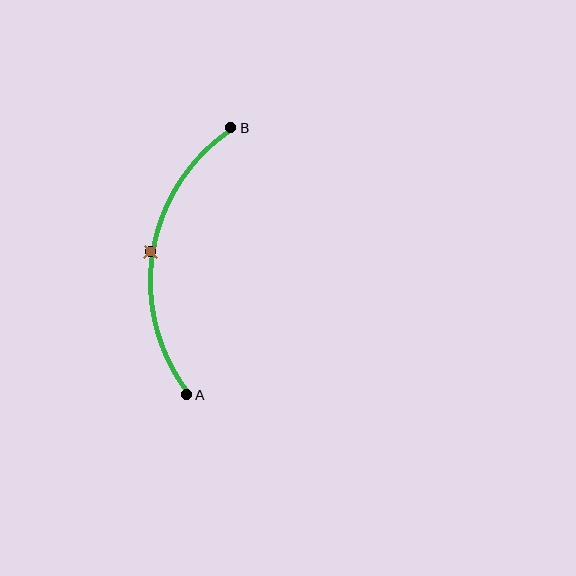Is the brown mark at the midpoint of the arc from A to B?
Yes. The brown mark lies on the arc at equal arc-length from both A and B — it is the arc midpoint.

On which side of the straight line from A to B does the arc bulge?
The arc bulges to the left of the straight line connecting A and B.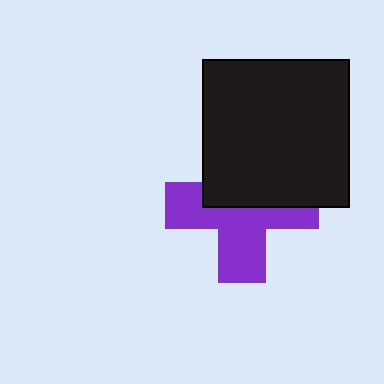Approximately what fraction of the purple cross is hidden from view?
Roughly 45% of the purple cross is hidden behind the black square.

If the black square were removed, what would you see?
You would see the complete purple cross.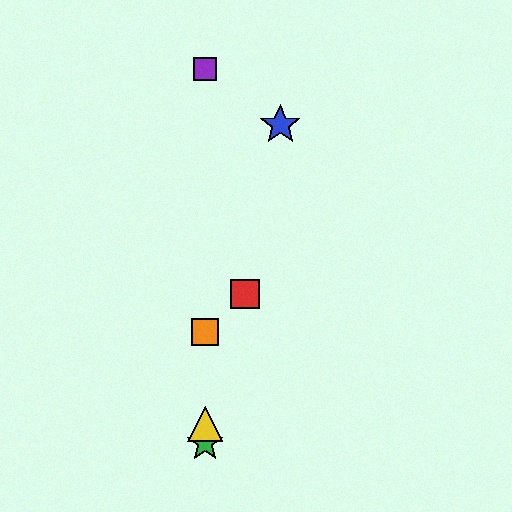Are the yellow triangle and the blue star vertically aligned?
No, the yellow triangle is at x≈205 and the blue star is at x≈280.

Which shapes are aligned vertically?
The green star, the yellow triangle, the purple square, the orange square are aligned vertically.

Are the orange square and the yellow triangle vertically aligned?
Yes, both are at x≈205.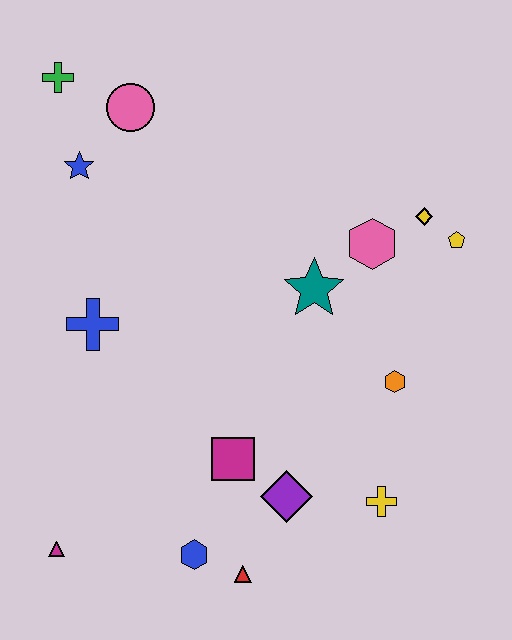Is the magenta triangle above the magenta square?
No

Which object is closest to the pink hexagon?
The yellow diamond is closest to the pink hexagon.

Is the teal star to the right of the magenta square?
Yes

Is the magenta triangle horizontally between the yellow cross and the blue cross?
No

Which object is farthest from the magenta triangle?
The yellow pentagon is farthest from the magenta triangle.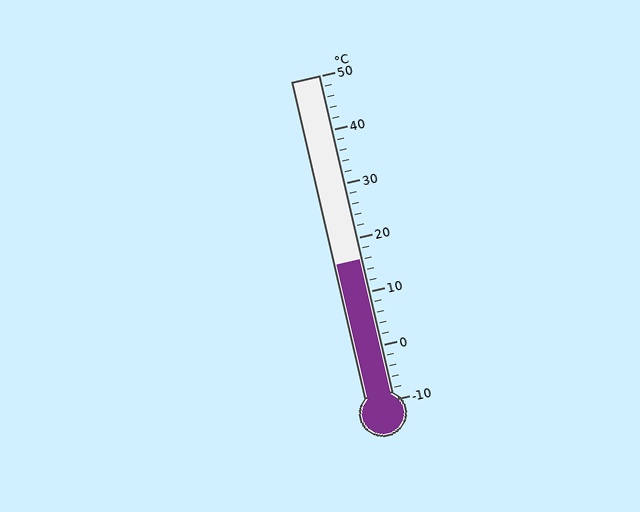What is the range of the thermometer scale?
The thermometer scale ranges from -10°C to 50°C.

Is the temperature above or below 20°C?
The temperature is below 20°C.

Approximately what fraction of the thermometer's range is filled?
The thermometer is filled to approximately 45% of its range.